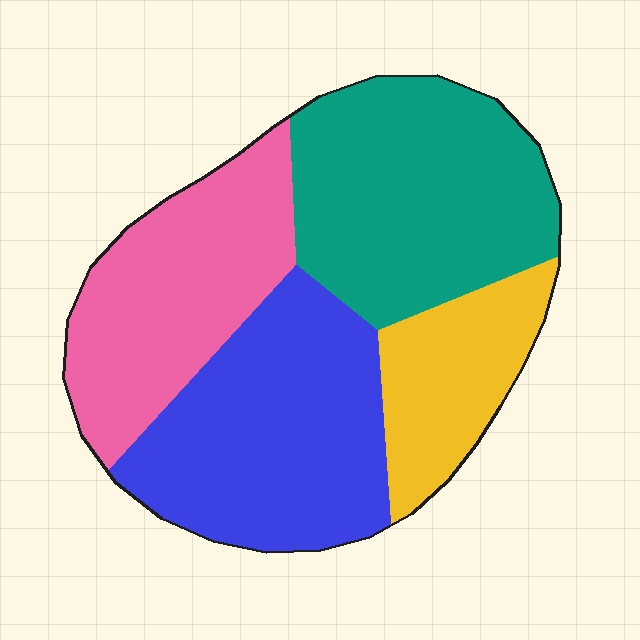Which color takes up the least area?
Yellow, at roughly 15%.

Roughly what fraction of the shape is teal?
Teal takes up about one third (1/3) of the shape.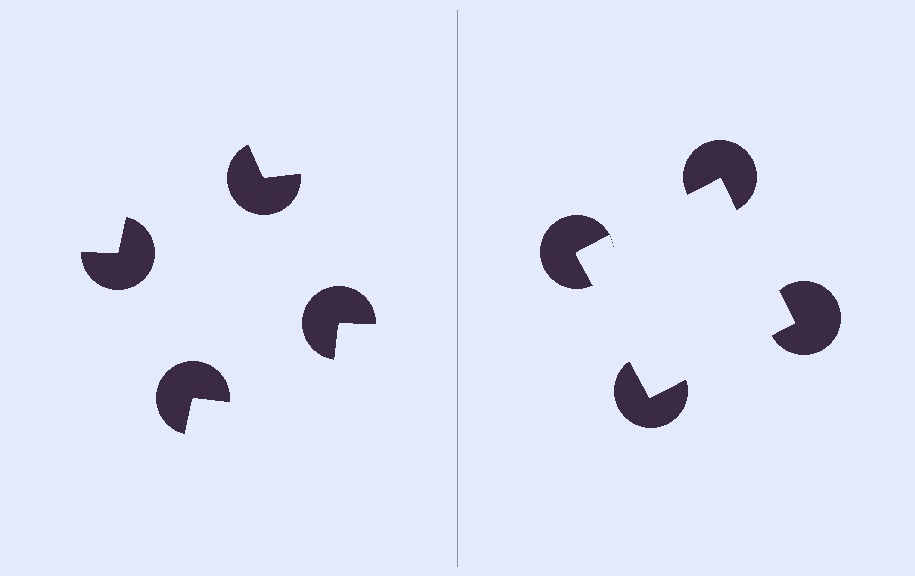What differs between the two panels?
The pac-man discs are positioned identically on both sides; only the wedge orientations differ. On the right they align to a square; on the left they are misaligned.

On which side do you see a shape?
An illusory square appears on the right side. On the left side the wedge cuts are rotated, so no coherent shape forms.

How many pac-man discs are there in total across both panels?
8 — 4 on each side.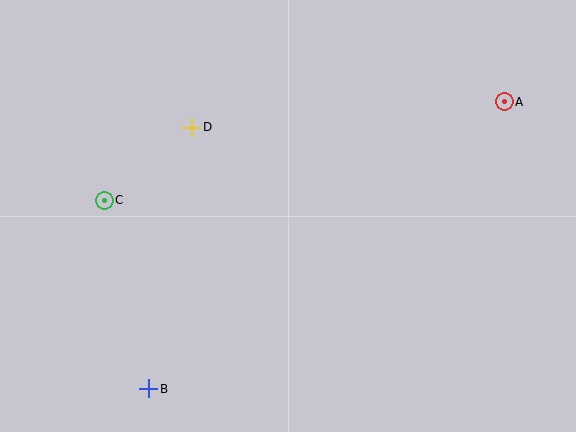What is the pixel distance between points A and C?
The distance between A and C is 412 pixels.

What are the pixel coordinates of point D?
Point D is at (192, 127).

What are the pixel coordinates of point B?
Point B is at (149, 389).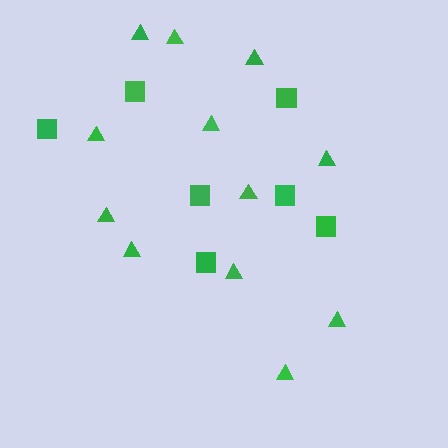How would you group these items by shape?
There are 2 groups: one group of squares (7) and one group of triangles (12).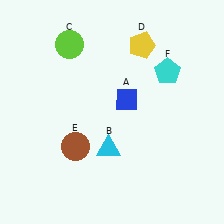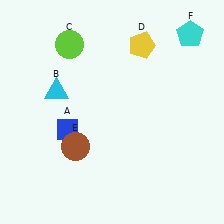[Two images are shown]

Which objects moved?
The objects that moved are: the blue diamond (A), the cyan triangle (B), the cyan pentagon (F).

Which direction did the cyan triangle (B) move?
The cyan triangle (B) moved up.